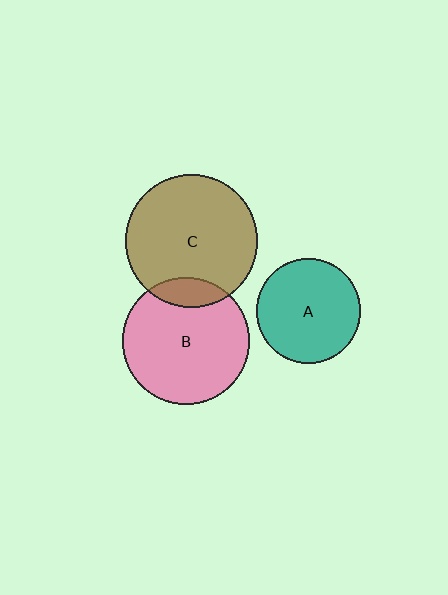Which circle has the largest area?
Circle C (brown).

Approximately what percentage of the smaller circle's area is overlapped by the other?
Approximately 15%.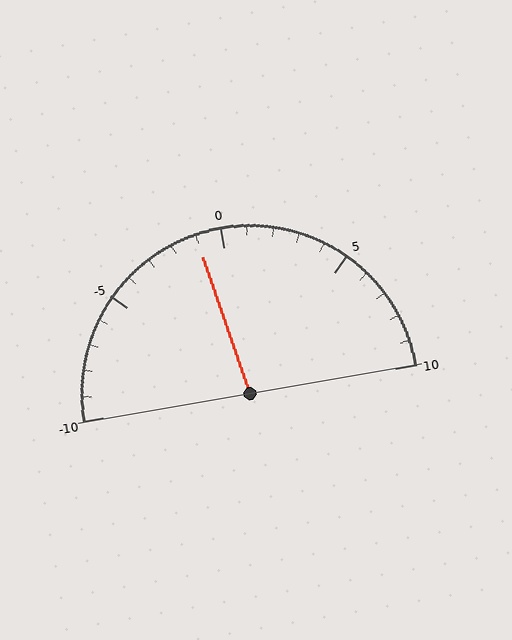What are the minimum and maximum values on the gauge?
The gauge ranges from -10 to 10.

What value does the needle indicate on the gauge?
The needle indicates approximately -1.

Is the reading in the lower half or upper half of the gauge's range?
The reading is in the lower half of the range (-10 to 10).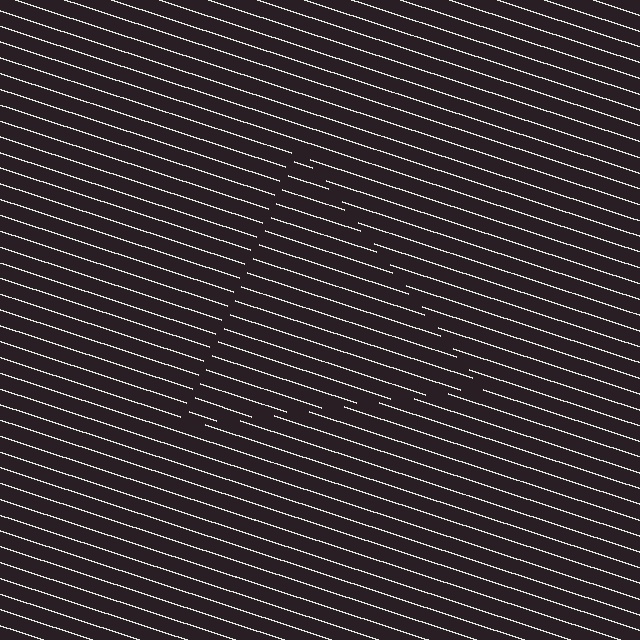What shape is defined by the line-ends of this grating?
An illusory triangle. The interior of the shape contains the same grating, shifted by half a period — the contour is defined by the phase discontinuity where line-ends from the inner and outer gratings abut.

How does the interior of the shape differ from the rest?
The interior of the shape contains the same grating, shifted by half a period — the contour is defined by the phase discontinuity where line-ends from the inner and outer gratings abut.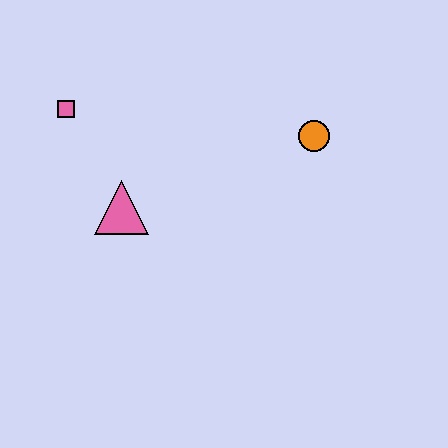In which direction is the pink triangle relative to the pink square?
The pink triangle is below the pink square.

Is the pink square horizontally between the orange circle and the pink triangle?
No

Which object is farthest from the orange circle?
The pink square is farthest from the orange circle.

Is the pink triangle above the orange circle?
No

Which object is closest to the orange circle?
The pink triangle is closest to the orange circle.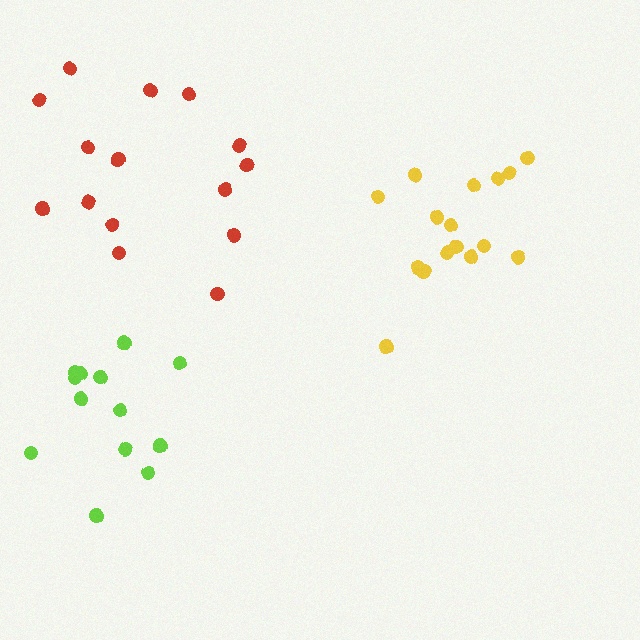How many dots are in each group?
Group 1: 13 dots, Group 2: 16 dots, Group 3: 15 dots (44 total).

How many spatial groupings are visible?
There are 3 spatial groupings.